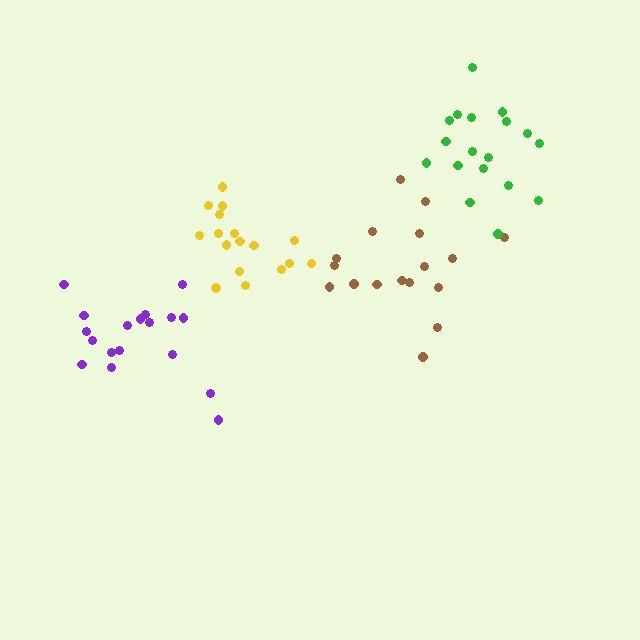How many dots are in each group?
Group 1: 17 dots, Group 2: 17 dots, Group 3: 18 dots, Group 4: 18 dots (70 total).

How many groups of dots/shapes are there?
There are 4 groups.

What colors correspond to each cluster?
The clusters are colored: yellow, brown, purple, green.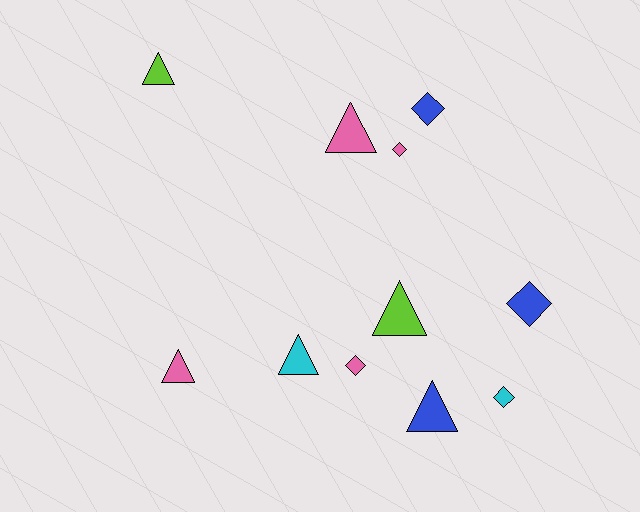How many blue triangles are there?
There is 1 blue triangle.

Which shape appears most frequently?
Triangle, with 6 objects.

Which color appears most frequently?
Pink, with 4 objects.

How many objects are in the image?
There are 11 objects.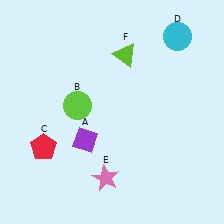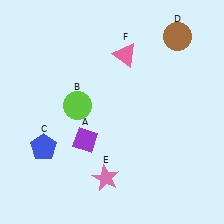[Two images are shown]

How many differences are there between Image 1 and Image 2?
There are 3 differences between the two images.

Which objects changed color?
C changed from red to blue. D changed from cyan to brown. F changed from lime to pink.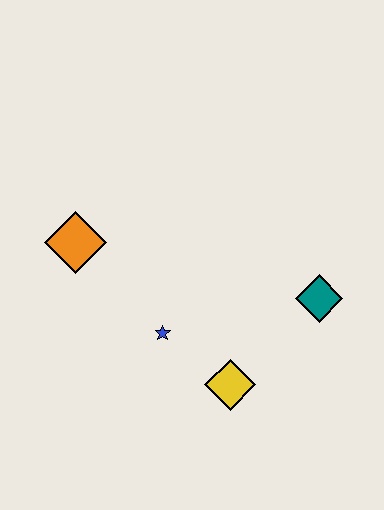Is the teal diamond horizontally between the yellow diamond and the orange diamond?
No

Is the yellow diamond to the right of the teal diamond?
No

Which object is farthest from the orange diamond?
The teal diamond is farthest from the orange diamond.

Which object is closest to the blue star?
The yellow diamond is closest to the blue star.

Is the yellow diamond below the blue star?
Yes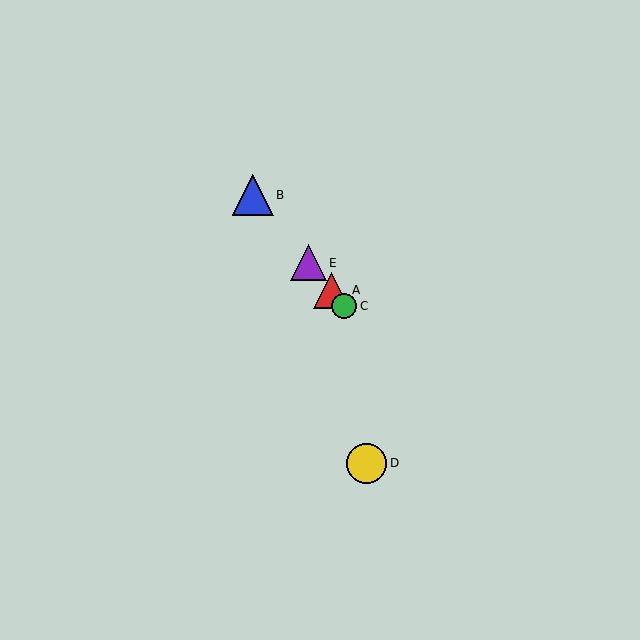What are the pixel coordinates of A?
Object A is at (331, 290).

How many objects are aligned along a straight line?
4 objects (A, B, C, E) are aligned along a straight line.